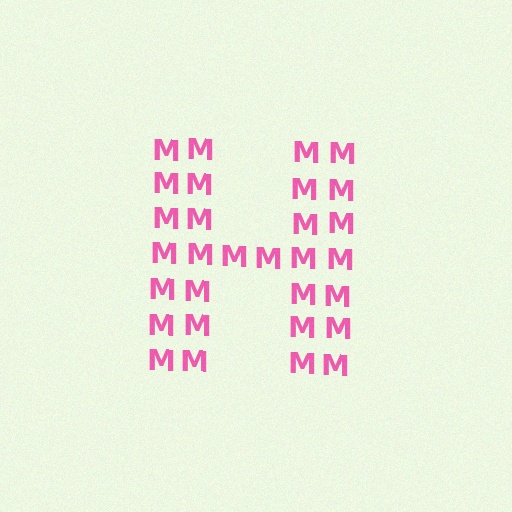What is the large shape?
The large shape is the letter H.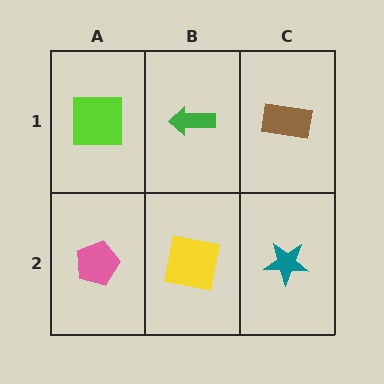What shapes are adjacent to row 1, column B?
A yellow square (row 2, column B), a lime square (row 1, column A), a brown rectangle (row 1, column C).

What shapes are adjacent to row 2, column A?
A lime square (row 1, column A), a yellow square (row 2, column B).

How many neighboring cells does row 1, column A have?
2.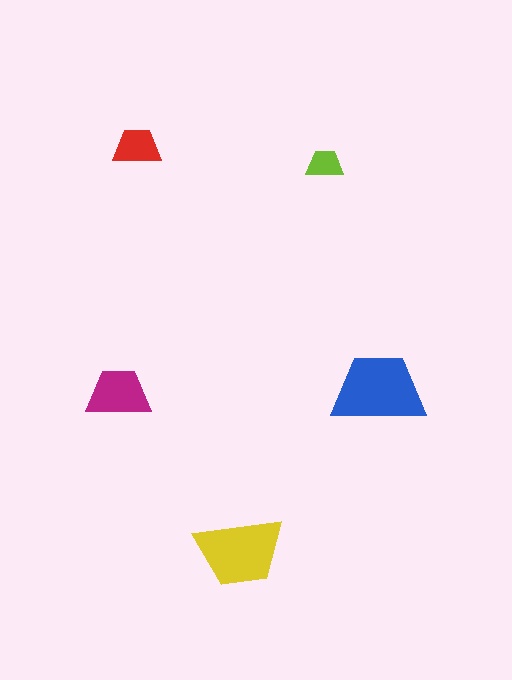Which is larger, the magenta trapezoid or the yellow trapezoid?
The yellow one.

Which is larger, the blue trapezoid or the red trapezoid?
The blue one.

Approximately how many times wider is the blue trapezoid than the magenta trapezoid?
About 1.5 times wider.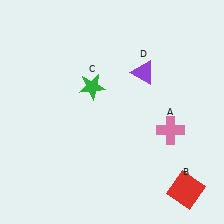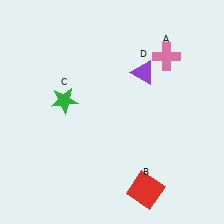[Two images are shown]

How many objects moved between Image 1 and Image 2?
3 objects moved between the two images.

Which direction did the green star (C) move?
The green star (C) moved left.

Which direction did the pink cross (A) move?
The pink cross (A) moved up.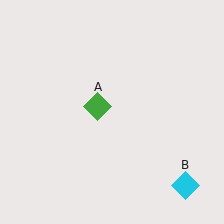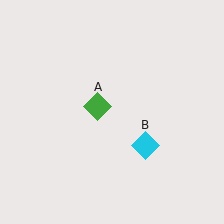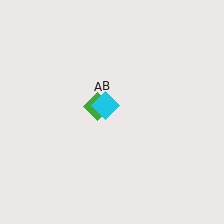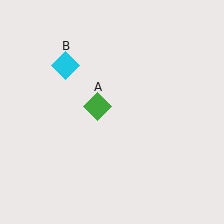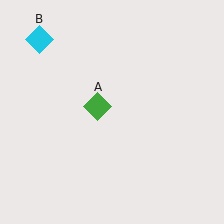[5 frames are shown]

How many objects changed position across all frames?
1 object changed position: cyan diamond (object B).